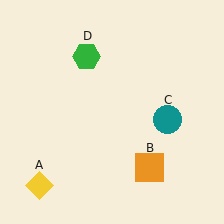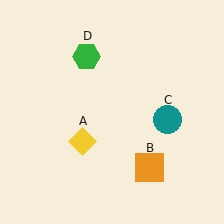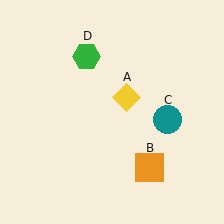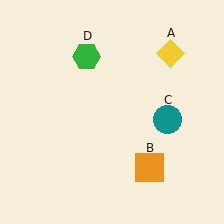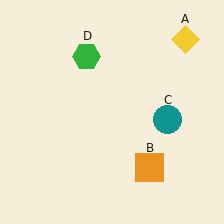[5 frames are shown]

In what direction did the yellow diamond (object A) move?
The yellow diamond (object A) moved up and to the right.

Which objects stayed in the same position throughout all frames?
Orange square (object B) and teal circle (object C) and green hexagon (object D) remained stationary.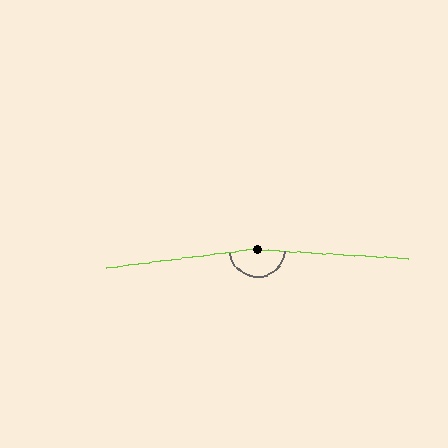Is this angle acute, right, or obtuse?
It is obtuse.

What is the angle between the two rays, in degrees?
Approximately 170 degrees.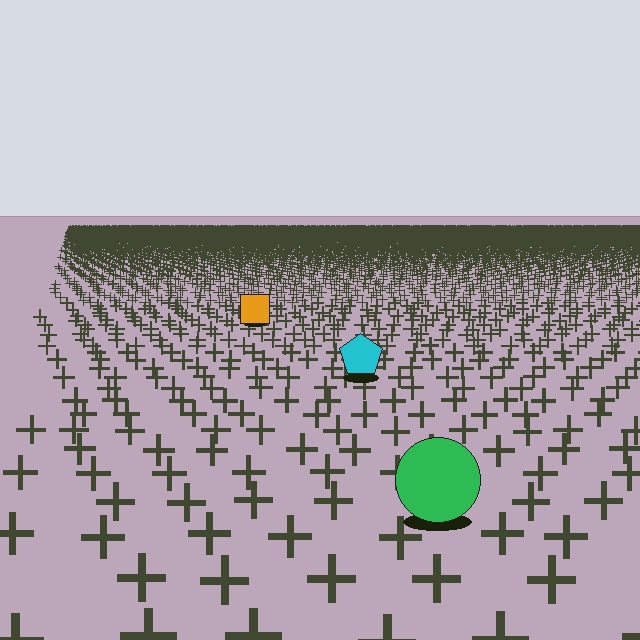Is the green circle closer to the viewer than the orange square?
Yes. The green circle is closer — you can tell from the texture gradient: the ground texture is coarser near it.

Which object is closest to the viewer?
The green circle is closest. The texture marks near it are larger and more spread out.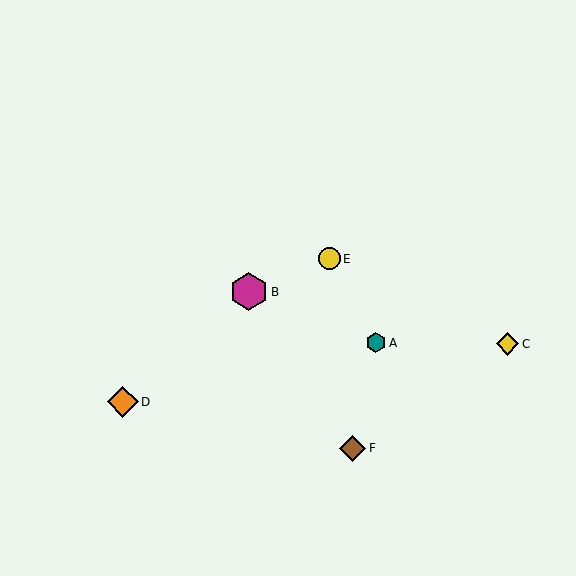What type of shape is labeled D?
Shape D is an orange diamond.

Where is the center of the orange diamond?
The center of the orange diamond is at (123, 402).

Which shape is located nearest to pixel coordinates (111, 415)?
The orange diamond (labeled D) at (123, 402) is nearest to that location.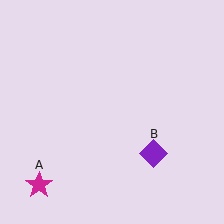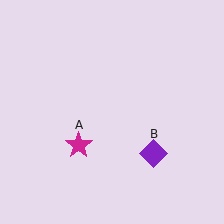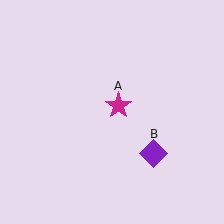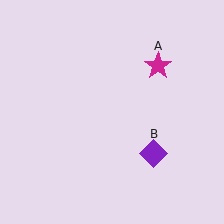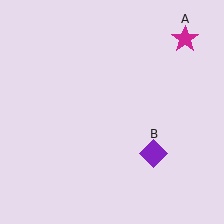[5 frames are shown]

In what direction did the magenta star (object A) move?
The magenta star (object A) moved up and to the right.